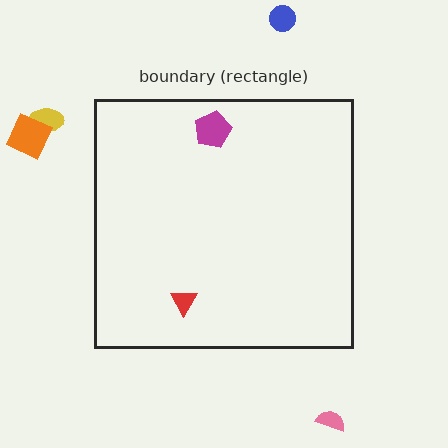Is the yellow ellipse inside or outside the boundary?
Outside.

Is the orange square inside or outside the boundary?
Outside.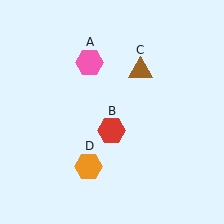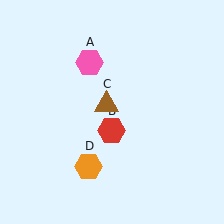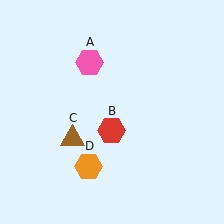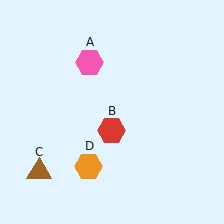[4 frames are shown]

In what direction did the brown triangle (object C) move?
The brown triangle (object C) moved down and to the left.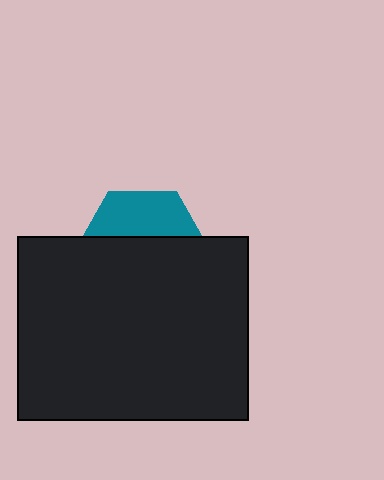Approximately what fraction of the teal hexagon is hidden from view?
Roughly 65% of the teal hexagon is hidden behind the black rectangle.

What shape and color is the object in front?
The object in front is a black rectangle.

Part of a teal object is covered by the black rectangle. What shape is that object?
It is a hexagon.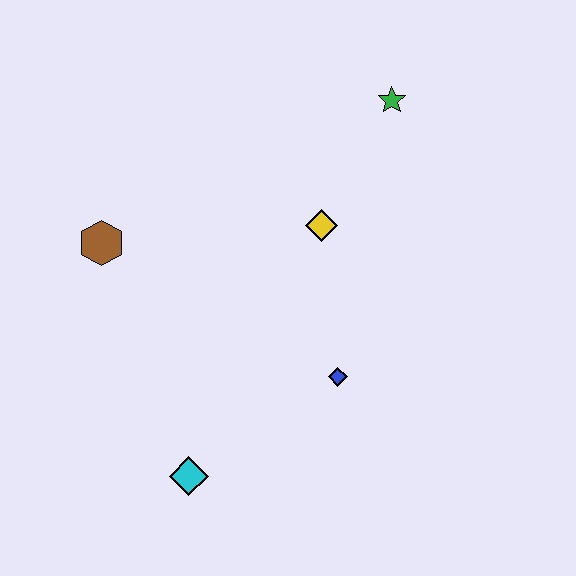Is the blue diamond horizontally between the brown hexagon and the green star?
Yes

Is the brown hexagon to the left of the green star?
Yes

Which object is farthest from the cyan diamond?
The green star is farthest from the cyan diamond.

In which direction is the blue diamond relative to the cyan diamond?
The blue diamond is to the right of the cyan diamond.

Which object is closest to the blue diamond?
The yellow diamond is closest to the blue diamond.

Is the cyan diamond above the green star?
No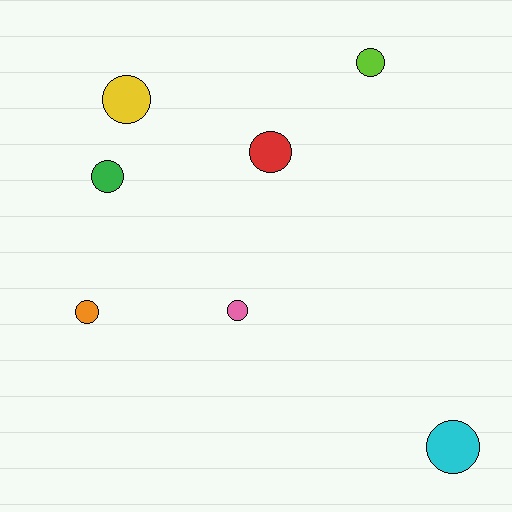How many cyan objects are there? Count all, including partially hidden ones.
There is 1 cyan object.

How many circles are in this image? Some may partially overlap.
There are 7 circles.